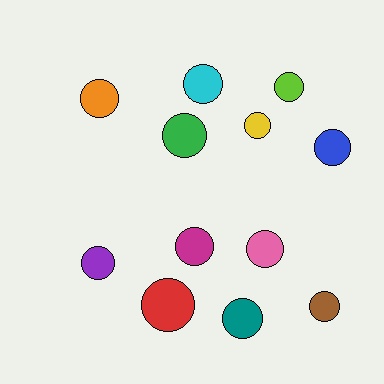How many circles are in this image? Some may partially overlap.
There are 12 circles.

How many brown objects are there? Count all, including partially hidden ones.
There is 1 brown object.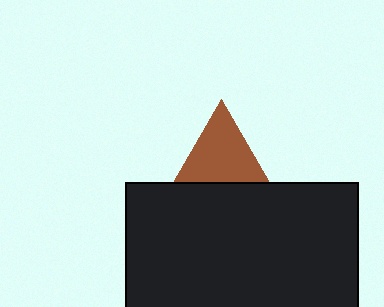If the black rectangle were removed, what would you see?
You would see the complete brown triangle.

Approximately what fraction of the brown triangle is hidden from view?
Roughly 44% of the brown triangle is hidden behind the black rectangle.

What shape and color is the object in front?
The object in front is a black rectangle.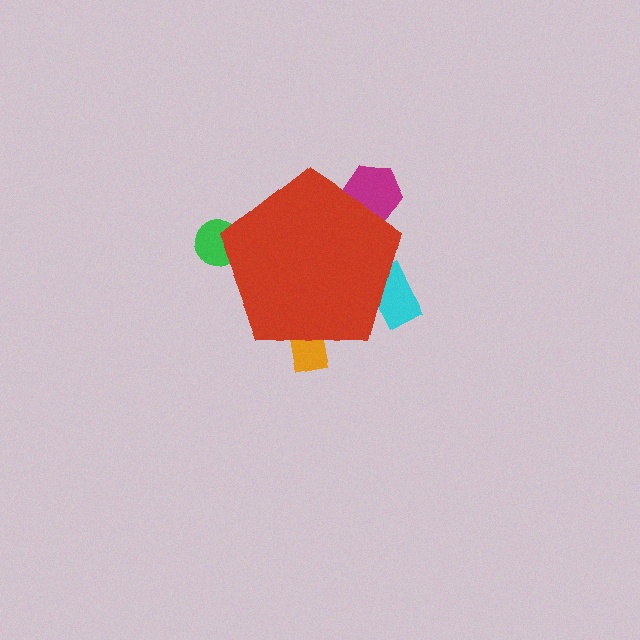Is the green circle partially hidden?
Yes, the green circle is partially hidden behind the red pentagon.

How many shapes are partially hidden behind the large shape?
4 shapes are partially hidden.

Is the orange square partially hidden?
Yes, the orange square is partially hidden behind the red pentagon.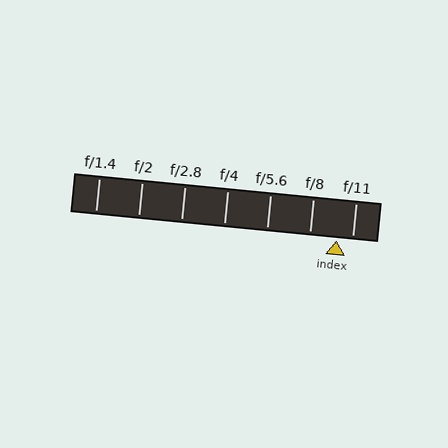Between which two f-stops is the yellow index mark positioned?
The index mark is between f/8 and f/11.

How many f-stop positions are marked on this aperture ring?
There are 7 f-stop positions marked.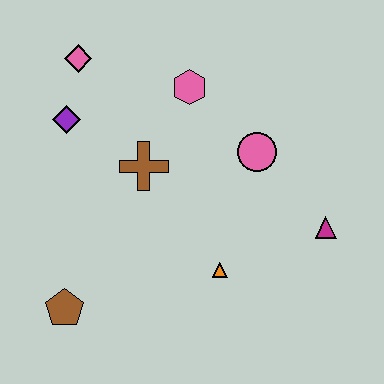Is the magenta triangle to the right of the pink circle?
Yes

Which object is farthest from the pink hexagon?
The brown pentagon is farthest from the pink hexagon.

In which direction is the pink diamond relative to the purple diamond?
The pink diamond is above the purple diamond.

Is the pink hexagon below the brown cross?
No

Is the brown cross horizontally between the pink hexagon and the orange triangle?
No